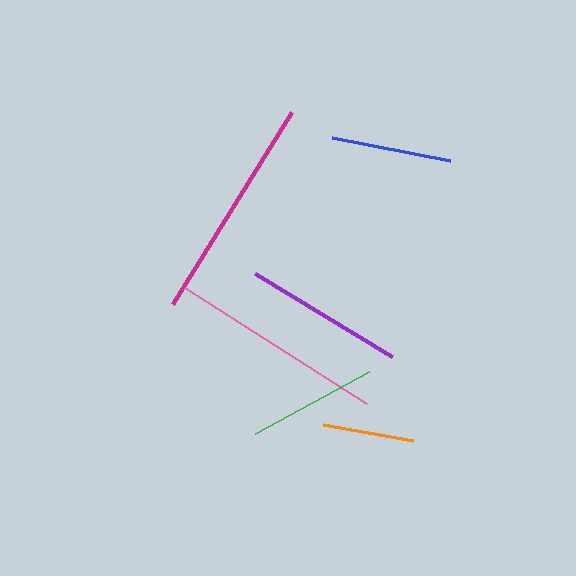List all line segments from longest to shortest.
From longest to shortest: magenta, pink, purple, green, blue, orange.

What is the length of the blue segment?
The blue segment is approximately 120 pixels long.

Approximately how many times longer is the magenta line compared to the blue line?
The magenta line is approximately 1.9 times the length of the blue line.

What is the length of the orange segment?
The orange segment is approximately 91 pixels long.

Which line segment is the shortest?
The orange line is the shortest at approximately 91 pixels.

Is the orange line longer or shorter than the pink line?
The pink line is longer than the orange line.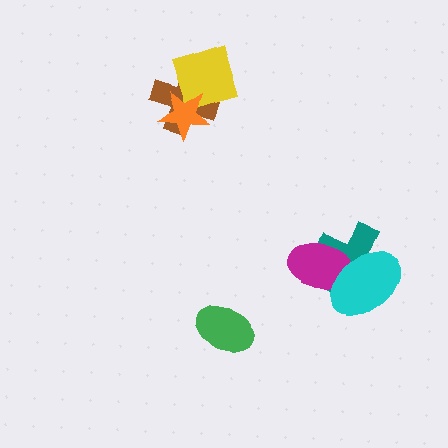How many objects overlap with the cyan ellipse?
2 objects overlap with the cyan ellipse.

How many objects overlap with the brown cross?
2 objects overlap with the brown cross.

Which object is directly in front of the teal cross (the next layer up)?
The magenta ellipse is directly in front of the teal cross.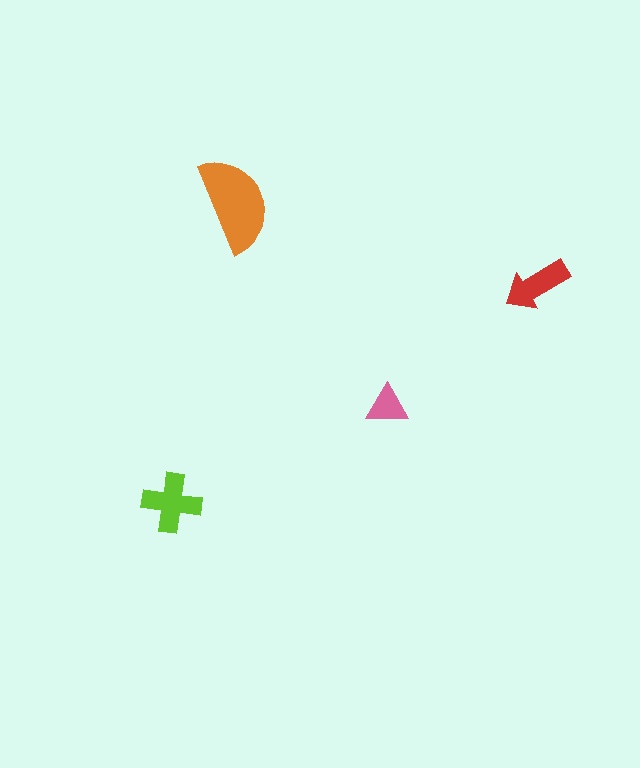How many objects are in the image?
There are 4 objects in the image.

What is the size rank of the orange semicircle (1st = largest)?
1st.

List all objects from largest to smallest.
The orange semicircle, the lime cross, the red arrow, the pink triangle.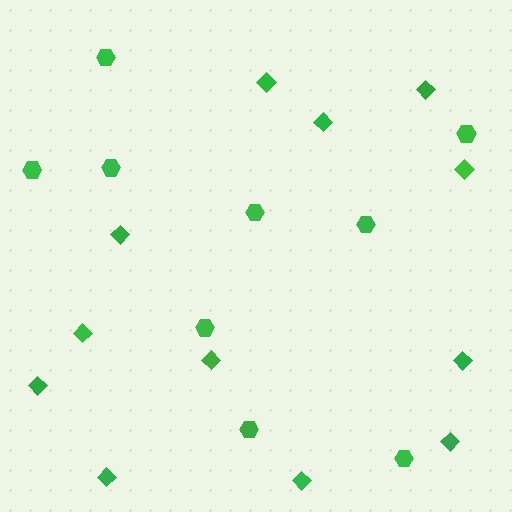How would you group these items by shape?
There are 2 groups: one group of hexagons (9) and one group of diamonds (12).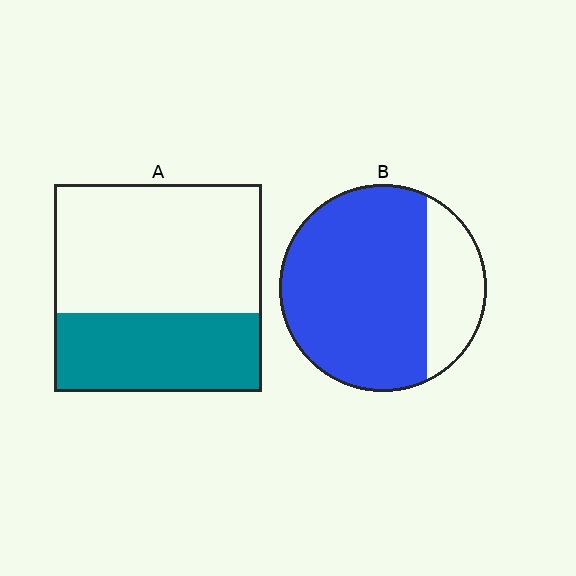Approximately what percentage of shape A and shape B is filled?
A is approximately 40% and B is approximately 75%.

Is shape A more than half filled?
No.